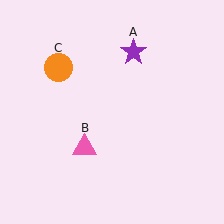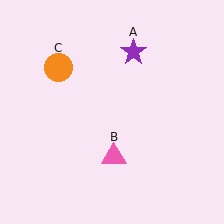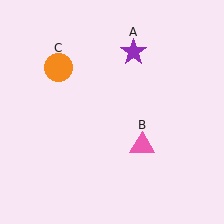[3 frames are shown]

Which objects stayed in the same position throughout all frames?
Purple star (object A) and orange circle (object C) remained stationary.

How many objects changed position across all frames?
1 object changed position: pink triangle (object B).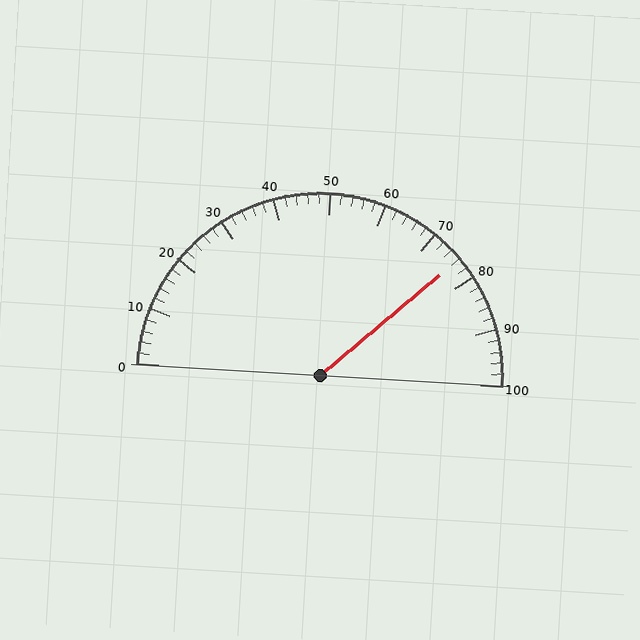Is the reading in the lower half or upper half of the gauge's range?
The reading is in the upper half of the range (0 to 100).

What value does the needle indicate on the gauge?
The needle indicates approximately 76.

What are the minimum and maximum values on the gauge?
The gauge ranges from 0 to 100.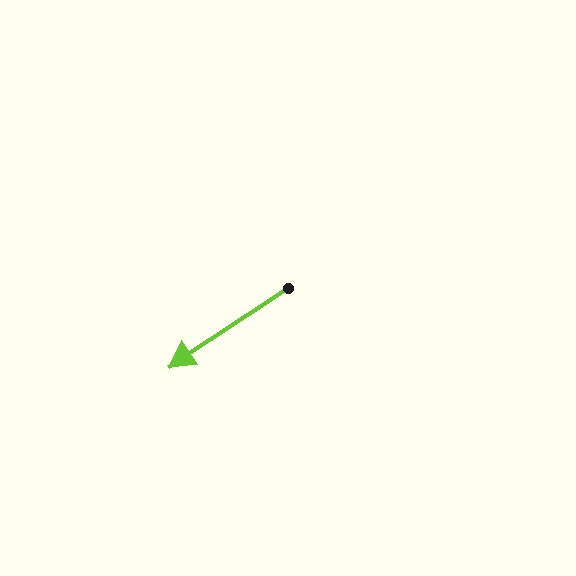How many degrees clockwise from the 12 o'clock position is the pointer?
Approximately 237 degrees.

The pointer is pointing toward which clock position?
Roughly 8 o'clock.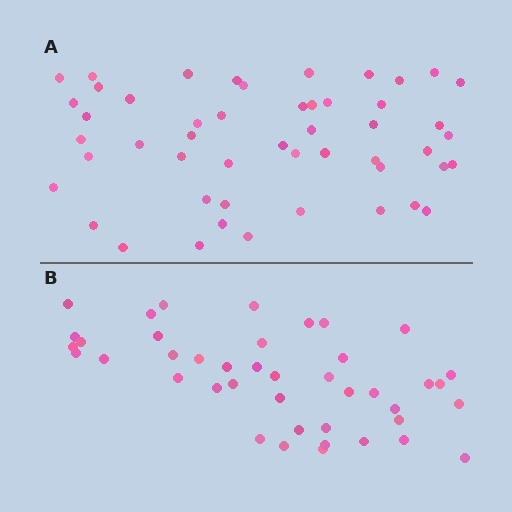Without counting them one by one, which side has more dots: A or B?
Region A (the top region) has more dots.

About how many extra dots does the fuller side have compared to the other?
Region A has roughly 8 or so more dots than region B.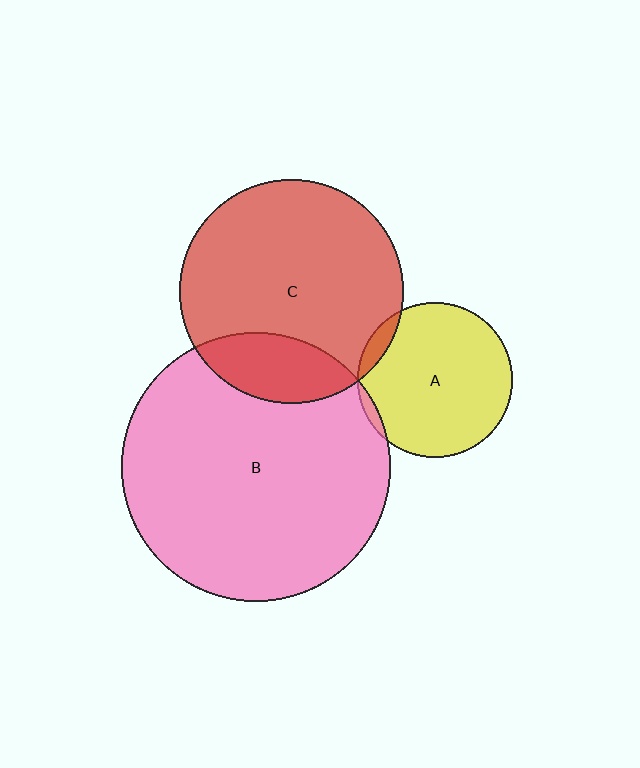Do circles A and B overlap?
Yes.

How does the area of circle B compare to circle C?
Approximately 1.4 times.